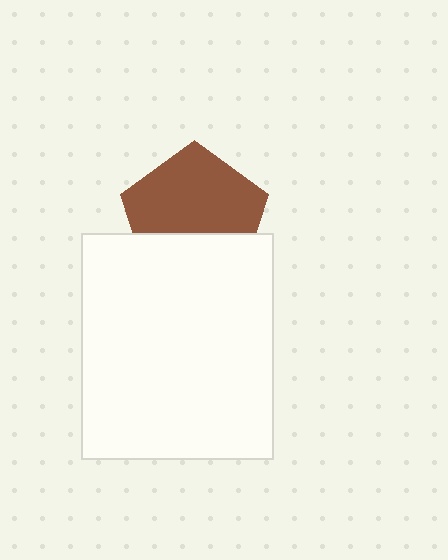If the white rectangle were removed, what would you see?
You would see the complete brown pentagon.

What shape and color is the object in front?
The object in front is a white rectangle.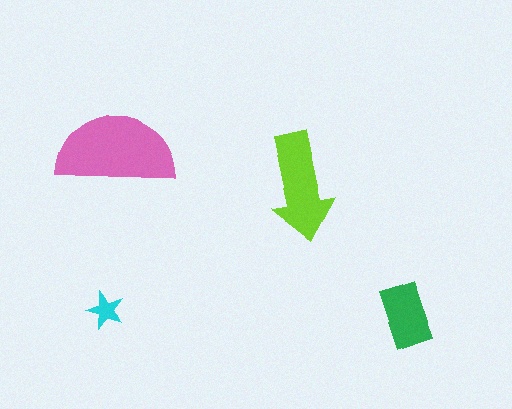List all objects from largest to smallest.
The pink semicircle, the lime arrow, the green rectangle, the cyan star.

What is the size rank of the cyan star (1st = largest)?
4th.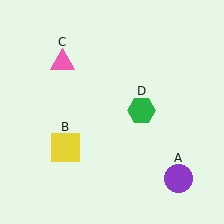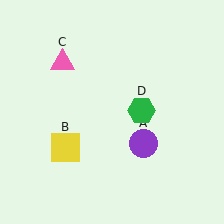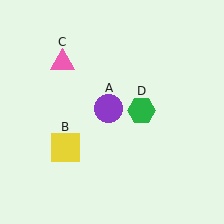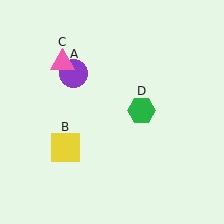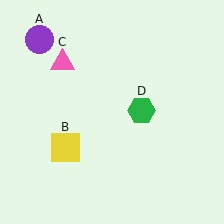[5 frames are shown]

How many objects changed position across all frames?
1 object changed position: purple circle (object A).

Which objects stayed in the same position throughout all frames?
Yellow square (object B) and pink triangle (object C) and green hexagon (object D) remained stationary.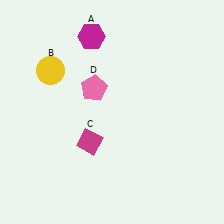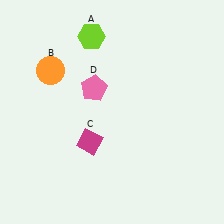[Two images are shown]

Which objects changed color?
A changed from magenta to lime. B changed from yellow to orange.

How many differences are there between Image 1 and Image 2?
There are 2 differences between the two images.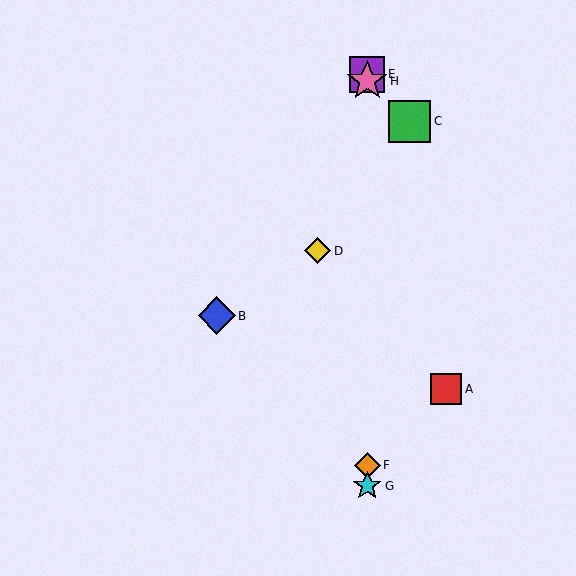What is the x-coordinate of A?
Object A is at x≈446.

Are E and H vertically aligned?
Yes, both are at x≈367.